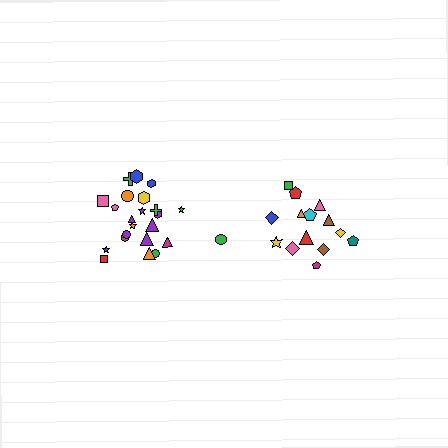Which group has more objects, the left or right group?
The left group.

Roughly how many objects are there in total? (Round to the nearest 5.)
Roughly 35 objects in total.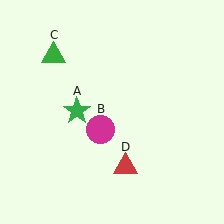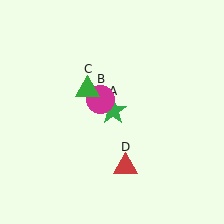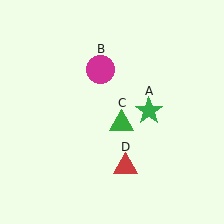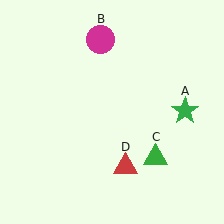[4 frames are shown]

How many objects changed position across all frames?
3 objects changed position: green star (object A), magenta circle (object B), green triangle (object C).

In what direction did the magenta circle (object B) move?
The magenta circle (object B) moved up.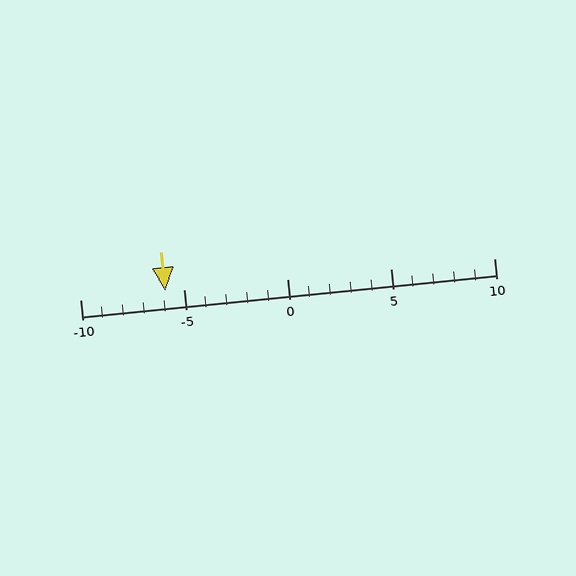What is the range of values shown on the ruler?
The ruler shows values from -10 to 10.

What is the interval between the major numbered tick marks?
The major tick marks are spaced 5 units apart.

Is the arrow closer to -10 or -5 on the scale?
The arrow is closer to -5.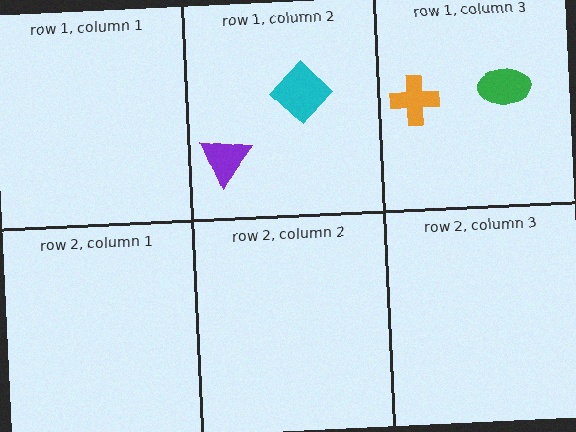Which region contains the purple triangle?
The row 1, column 2 region.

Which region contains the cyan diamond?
The row 1, column 2 region.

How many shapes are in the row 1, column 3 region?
2.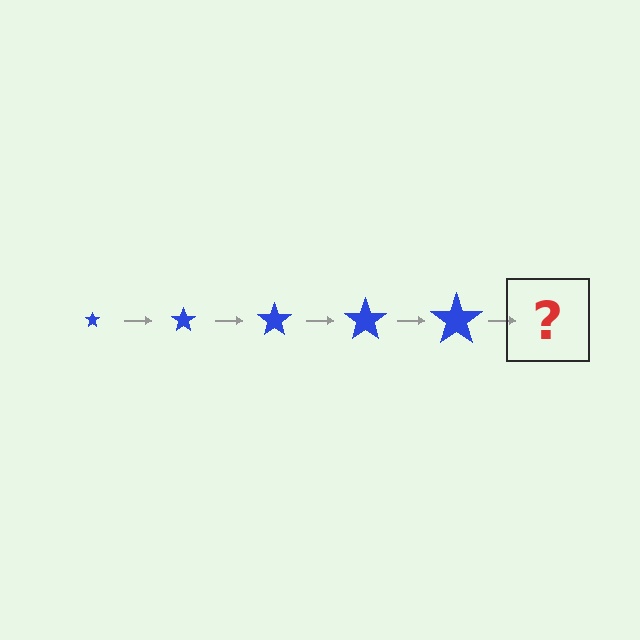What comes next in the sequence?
The next element should be a blue star, larger than the previous one.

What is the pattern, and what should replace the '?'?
The pattern is that the star gets progressively larger each step. The '?' should be a blue star, larger than the previous one.